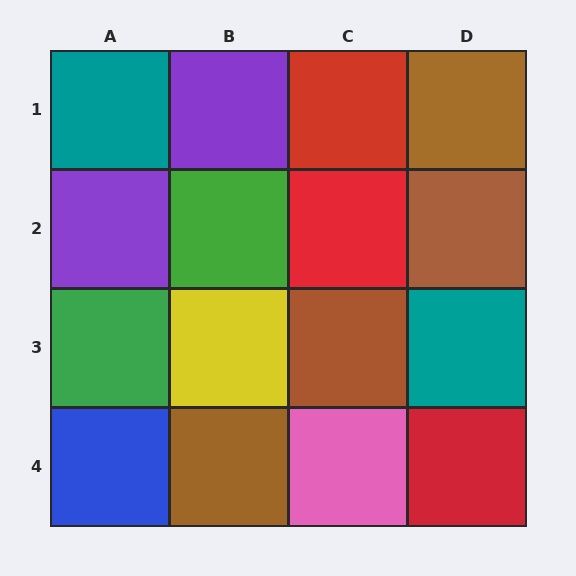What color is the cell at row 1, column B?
Purple.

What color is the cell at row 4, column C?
Pink.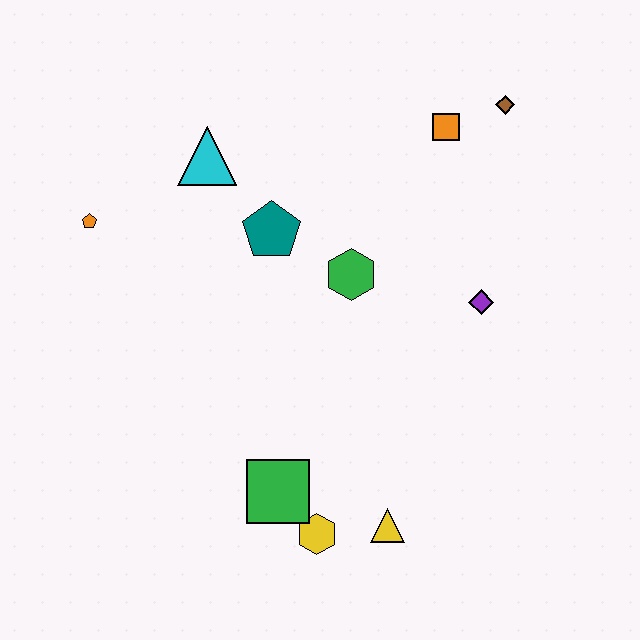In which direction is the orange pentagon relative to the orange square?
The orange pentagon is to the left of the orange square.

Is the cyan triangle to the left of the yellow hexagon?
Yes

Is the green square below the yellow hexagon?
No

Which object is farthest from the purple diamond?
The orange pentagon is farthest from the purple diamond.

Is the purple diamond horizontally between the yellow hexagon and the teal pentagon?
No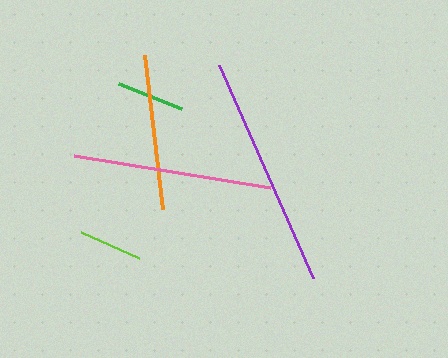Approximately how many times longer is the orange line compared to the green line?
The orange line is approximately 2.3 times the length of the green line.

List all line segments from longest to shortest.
From longest to shortest: purple, pink, orange, green, lime.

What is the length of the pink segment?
The pink segment is approximately 199 pixels long.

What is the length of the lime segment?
The lime segment is approximately 64 pixels long.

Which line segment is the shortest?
The lime line is the shortest at approximately 64 pixels.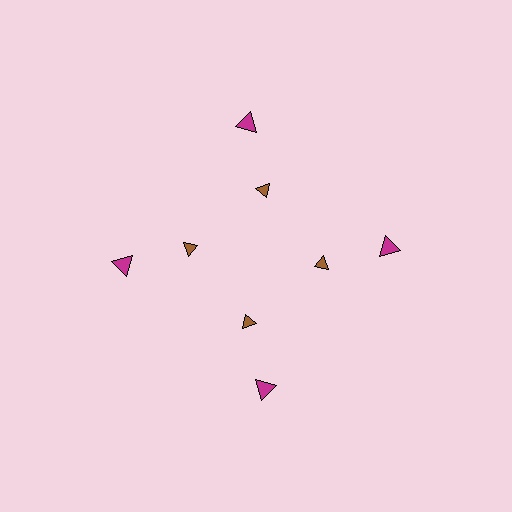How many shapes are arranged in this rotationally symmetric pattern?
There are 8 shapes, arranged in 4 groups of 2.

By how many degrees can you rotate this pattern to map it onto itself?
The pattern maps onto itself every 90 degrees of rotation.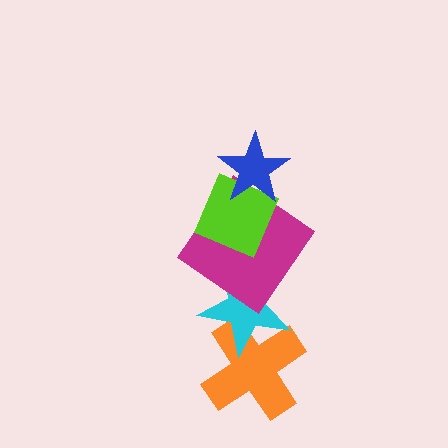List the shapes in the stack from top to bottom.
From top to bottom: the blue star, the lime diamond, the magenta diamond, the cyan star, the orange cross.